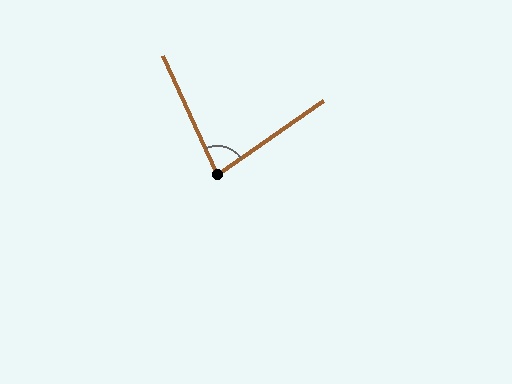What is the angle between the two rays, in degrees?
Approximately 80 degrees.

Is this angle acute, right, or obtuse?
It is acute.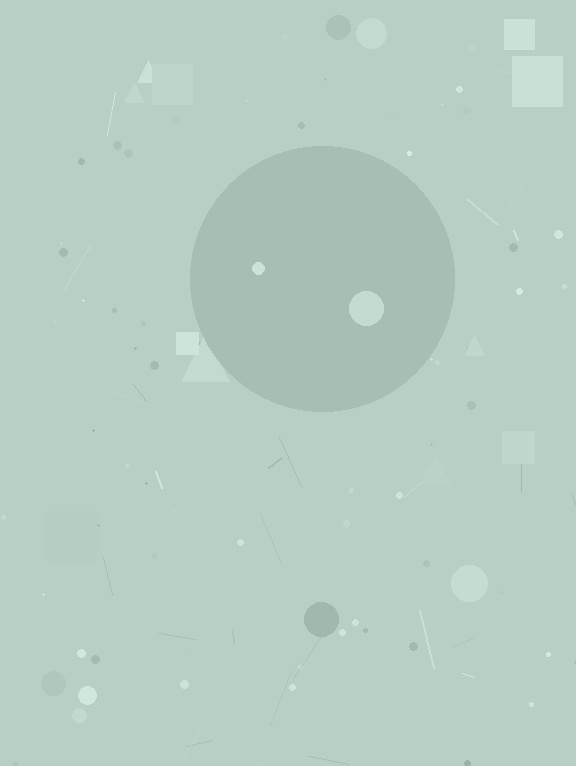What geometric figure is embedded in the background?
A circle is embedded in the background.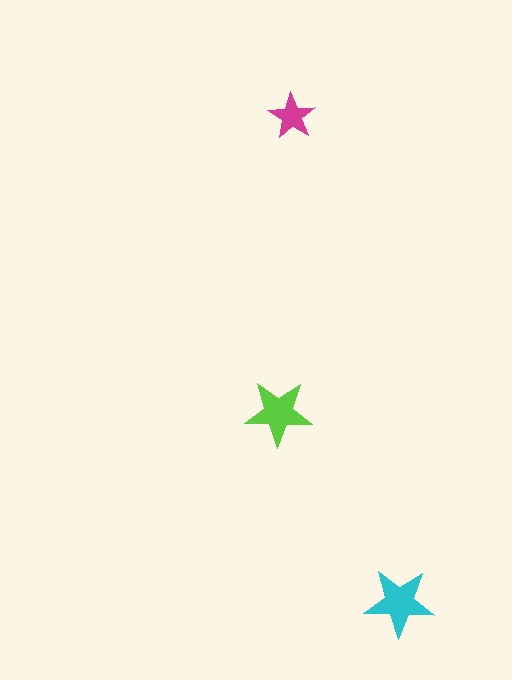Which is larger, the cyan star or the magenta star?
The cyan one.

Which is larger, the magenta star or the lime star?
The lime one.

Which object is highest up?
The magenta star is topmost.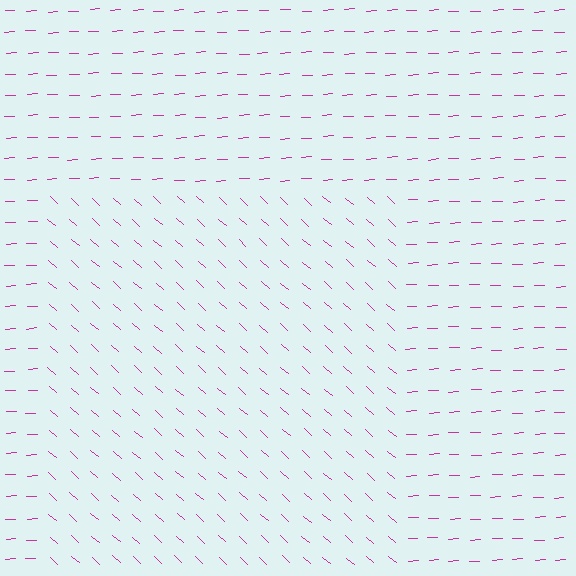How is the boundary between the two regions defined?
The boundary is defined purely by a change in line orientation (approximately 45 degrees difference). All lines are the same color and thickness.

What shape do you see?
I see a rectangle.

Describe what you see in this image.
The image is filled with small magenta line segments. A rectangle region in the image has lines oriented differently from the surrounding lines, creating a visible texture boundary.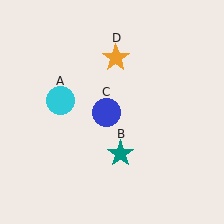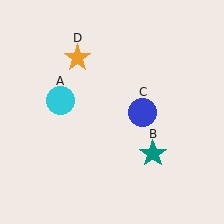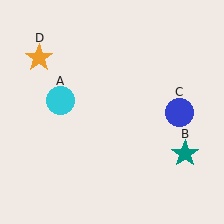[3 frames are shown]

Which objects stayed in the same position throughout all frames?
Cyan circle (object A) remained stationary.